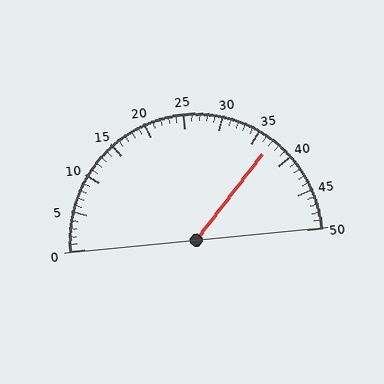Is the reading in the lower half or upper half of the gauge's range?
The reading is in the upper half of the range (0 to 50).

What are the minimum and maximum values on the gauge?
The gauge ranges from 0 to 50.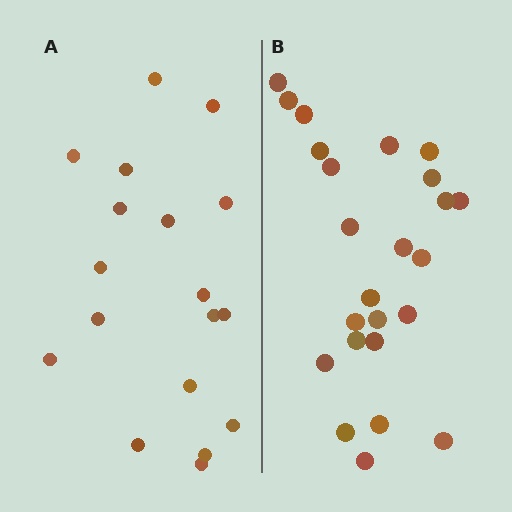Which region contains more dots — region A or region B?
Region B (the right region) has more dots.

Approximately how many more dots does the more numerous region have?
Region B has about 6 more dots than region A.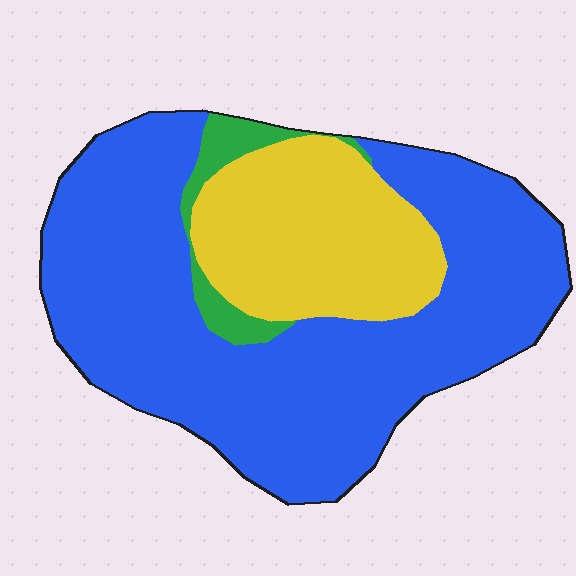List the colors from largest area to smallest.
From largest to smallest: blue, yellow, green.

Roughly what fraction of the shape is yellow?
Yellow takes up between a quarter and a half of the shape.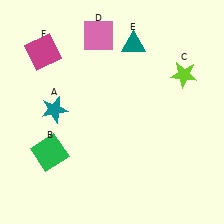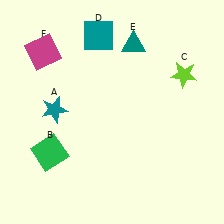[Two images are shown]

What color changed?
The square (D) changed from pink in Image 1 to teal in Image 2.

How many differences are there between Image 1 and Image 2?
There is 1 difference between the two images.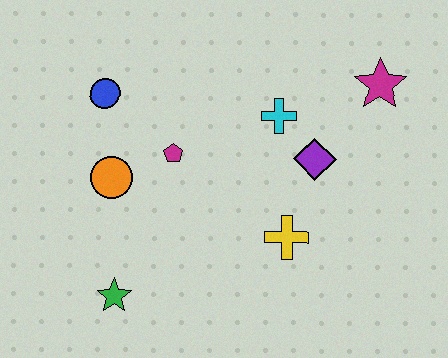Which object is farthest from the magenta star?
The green star is farthest from the magenta star.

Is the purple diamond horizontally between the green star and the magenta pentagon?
No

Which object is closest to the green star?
The orange circle is closest to the green star.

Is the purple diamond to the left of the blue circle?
No